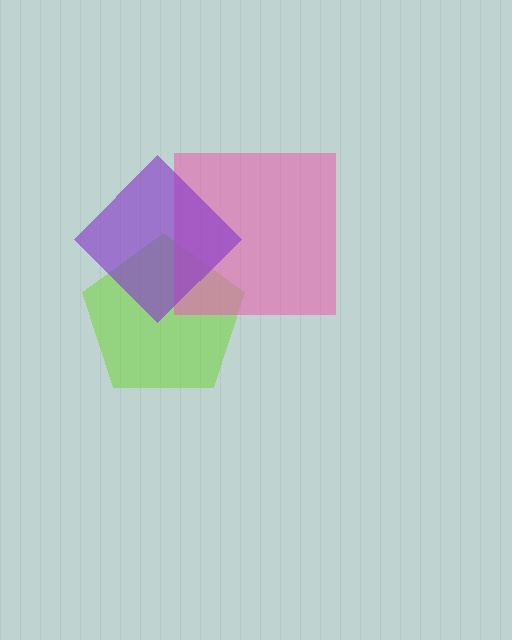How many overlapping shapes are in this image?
There are 3 overlapping shapes in the image.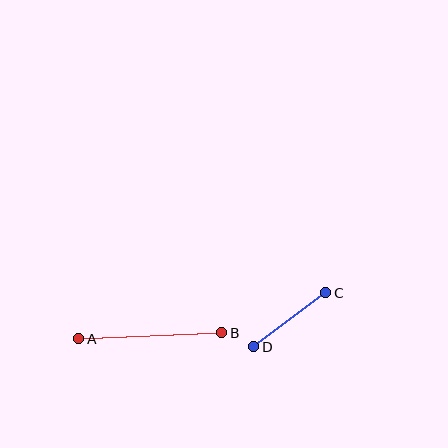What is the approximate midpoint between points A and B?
The midpoint is at approximately (150, 336) pixels.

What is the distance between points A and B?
The distance is approximately 143 pixels.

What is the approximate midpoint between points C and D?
The midpoint is at approximately (290, 320) pixels.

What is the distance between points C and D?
The distance is approximately 90 pixels.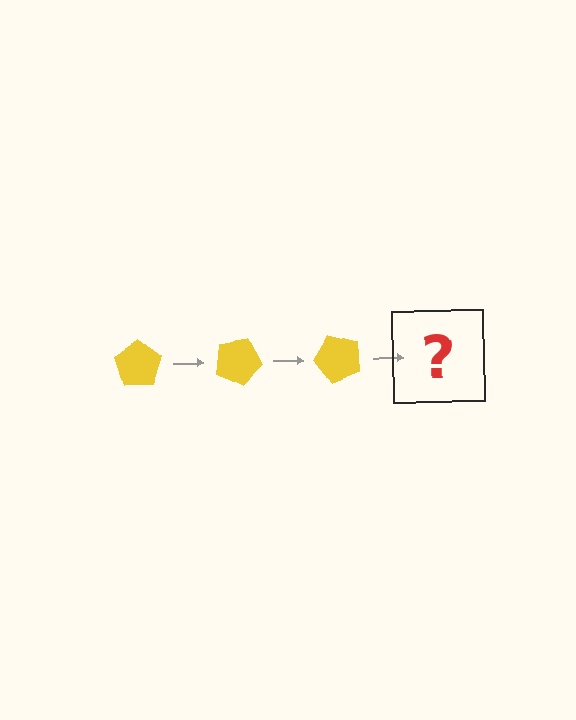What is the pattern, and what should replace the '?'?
The pattern is that the pentagon rotates 25 degrees each step. The '?' should be a yellow pentagon rotated 75 degrees.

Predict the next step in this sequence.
The next step is a yellow pentagon rotated 75 degrees.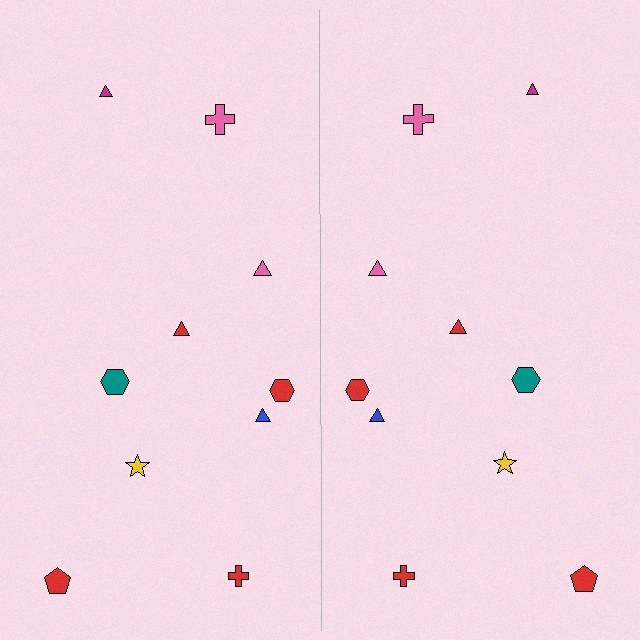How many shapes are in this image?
There are 20 shapes in this image.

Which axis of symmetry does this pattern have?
The pattern has a vertical axis of symmetry running through the center of the image.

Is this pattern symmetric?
Yes, this pattern has bilateral (reflection) symmetry.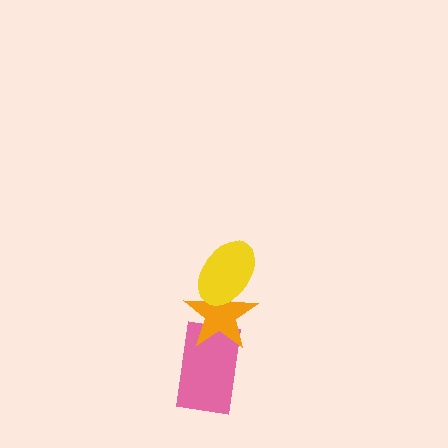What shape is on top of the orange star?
The yellow ellipse is on top of the orange star.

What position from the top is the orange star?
The orange star is 2nd from the top.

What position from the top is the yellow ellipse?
The yellow ellipse is 1st from the top.